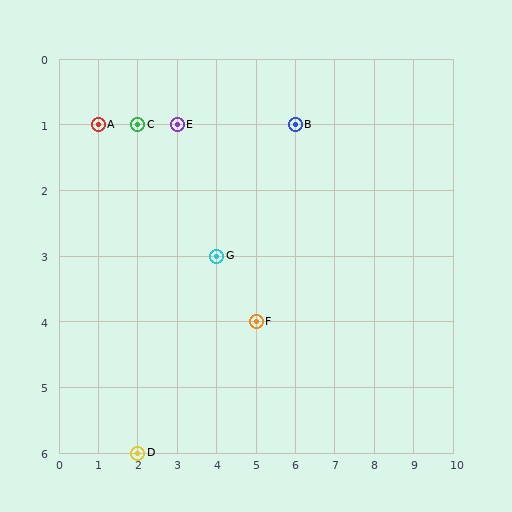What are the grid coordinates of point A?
Point A is at grid coordinates (1, 1).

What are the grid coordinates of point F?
Point F is at grid coordinates (5, 4).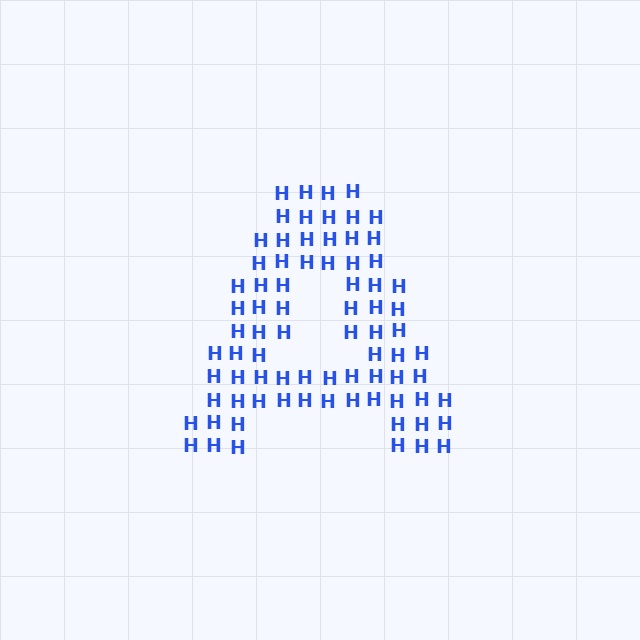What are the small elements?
The small elements are letter H's.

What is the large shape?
The large shape is the letter A.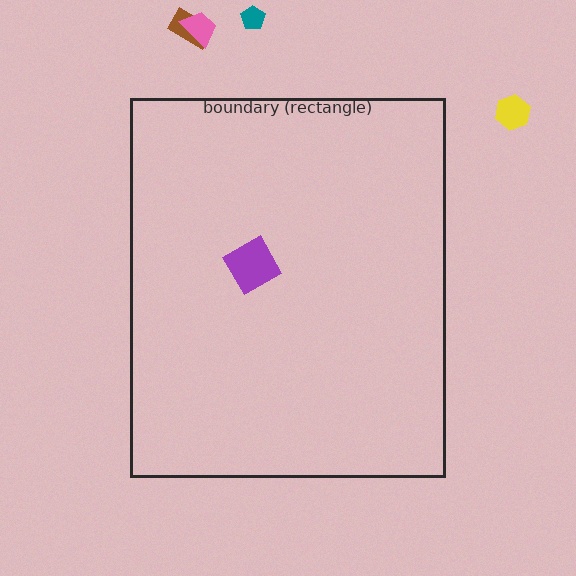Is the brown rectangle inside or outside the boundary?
Outside.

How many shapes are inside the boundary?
1 inside, 4 outside.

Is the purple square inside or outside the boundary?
Inside.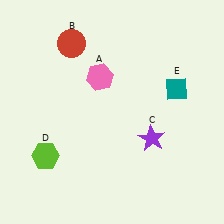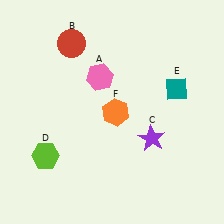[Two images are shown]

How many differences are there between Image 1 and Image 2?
There is 1 difference between the two images.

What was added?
An orange hexagon (F) was added in Image 2.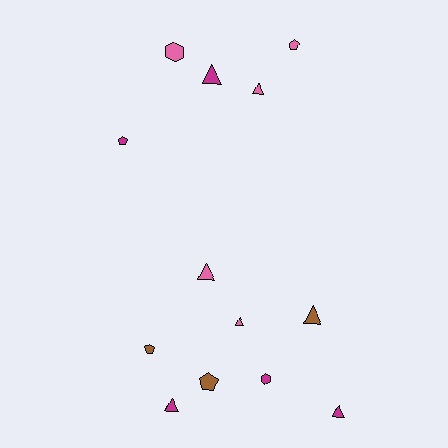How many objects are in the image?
There are 13 objects.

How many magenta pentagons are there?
There is 1 magenta pentagon.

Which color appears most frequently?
Pink, with 5 objects.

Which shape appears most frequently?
Triangle, with 7 objects.